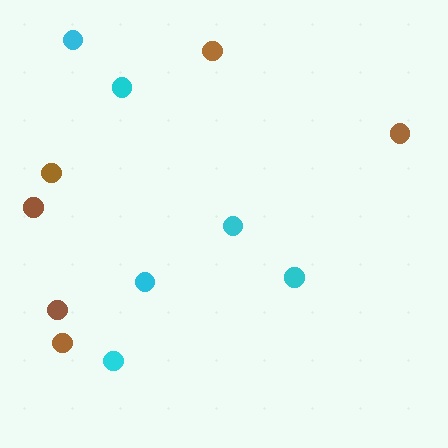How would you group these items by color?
There are 2 groups: one group of cyan circles (6) and one group of brown circles (6).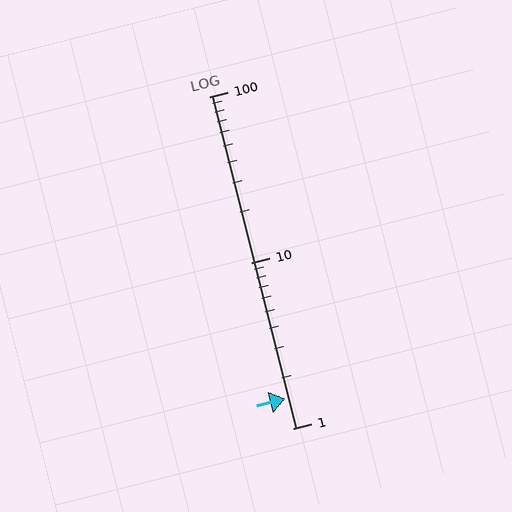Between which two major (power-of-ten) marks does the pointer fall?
The pointer is between 1 and 10.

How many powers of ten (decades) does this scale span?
The scale spans 2 decades, from 1 to 100.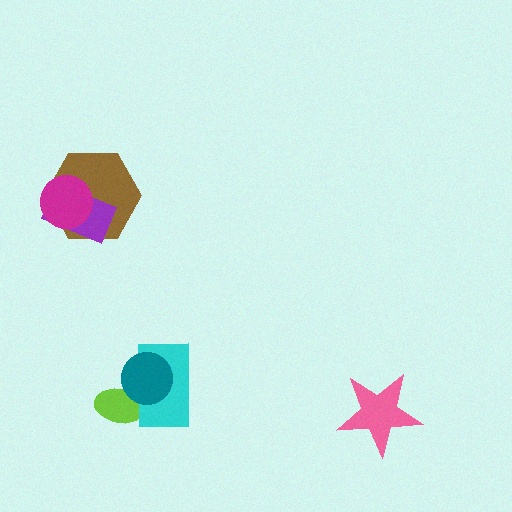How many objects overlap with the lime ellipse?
2 objects overlap with the lime ellipse.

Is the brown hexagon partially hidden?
Yes, it is partially covered by another shape.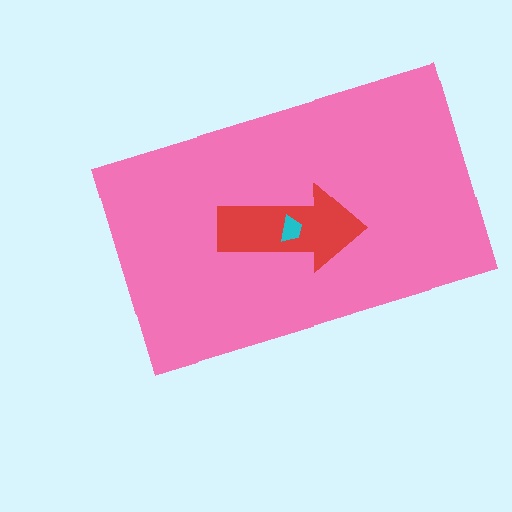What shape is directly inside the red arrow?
The cyan trapezoid.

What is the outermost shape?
The pink rectangle.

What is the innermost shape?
The cyan trapezoid.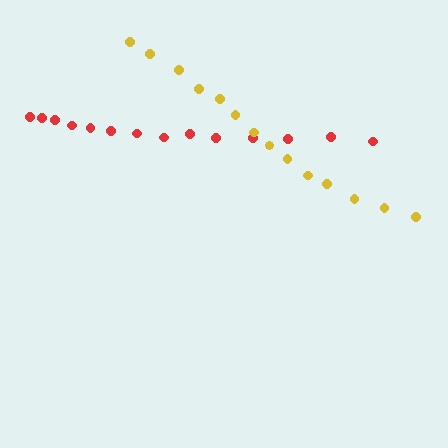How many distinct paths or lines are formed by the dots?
There are 2 distinct paths.